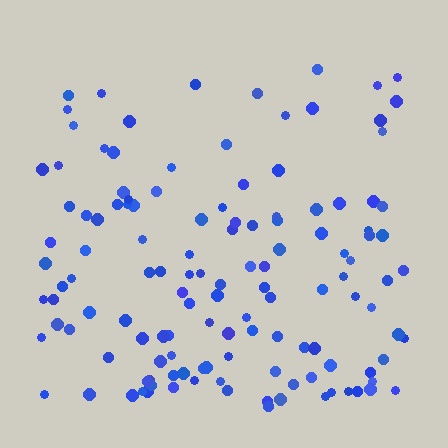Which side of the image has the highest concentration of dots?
The bottom.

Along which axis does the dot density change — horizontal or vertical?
Vertical.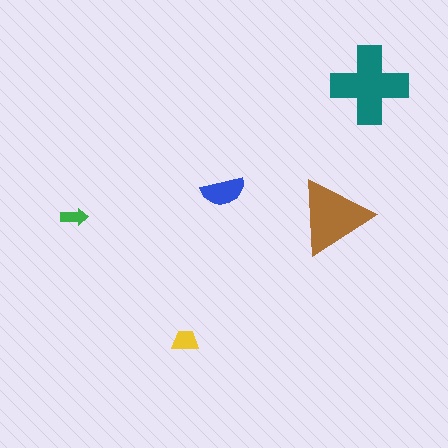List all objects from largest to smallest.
The teal cross, the brown triangle, the blue semicircle, the yellow trapezoid, the green arrow.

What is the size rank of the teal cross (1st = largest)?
1st.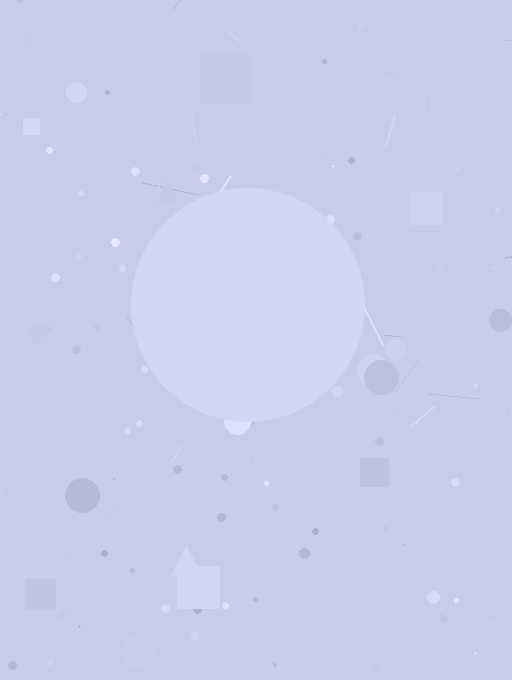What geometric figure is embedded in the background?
A circle is embedded in the background.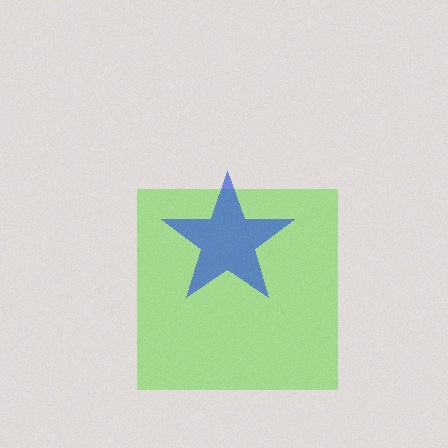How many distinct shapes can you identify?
There are 2 distinct shapes: a lime square, a blue star.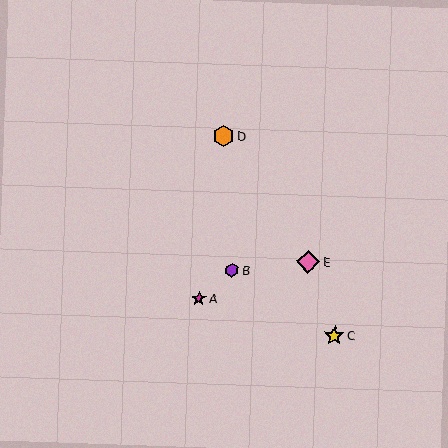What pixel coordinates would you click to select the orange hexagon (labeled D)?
Click at (224, 136) to select the orange hexagon D.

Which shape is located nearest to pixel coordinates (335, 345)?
The yellow star (labeled C) at (334, 336) is nearest to that location.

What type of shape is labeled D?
Shape D is an orange hexagon.